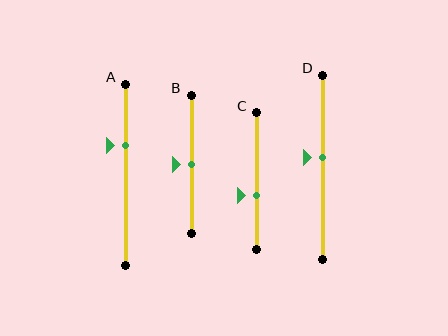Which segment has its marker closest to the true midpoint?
Segment B has its marker closest to the true midpoint.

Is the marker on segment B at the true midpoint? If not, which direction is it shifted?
Yes, the marker on segment B is at the true midpoint.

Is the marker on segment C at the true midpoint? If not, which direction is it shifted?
No, the marker on segment C is shifted downward by about 11% of the segment length.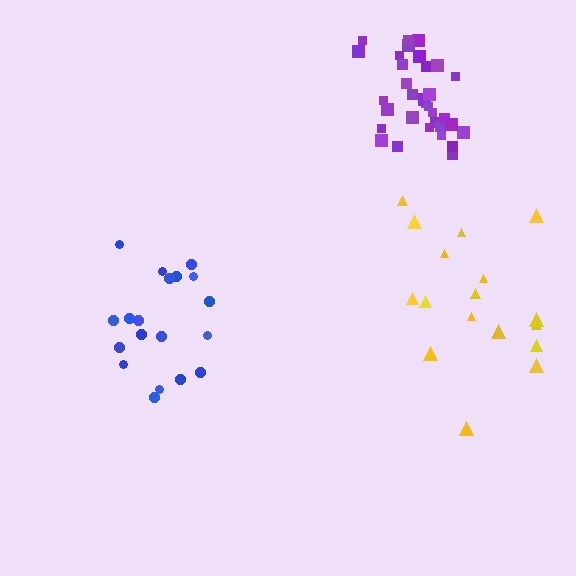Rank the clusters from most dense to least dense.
purple, blue, yellow.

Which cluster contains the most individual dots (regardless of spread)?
Purple (33).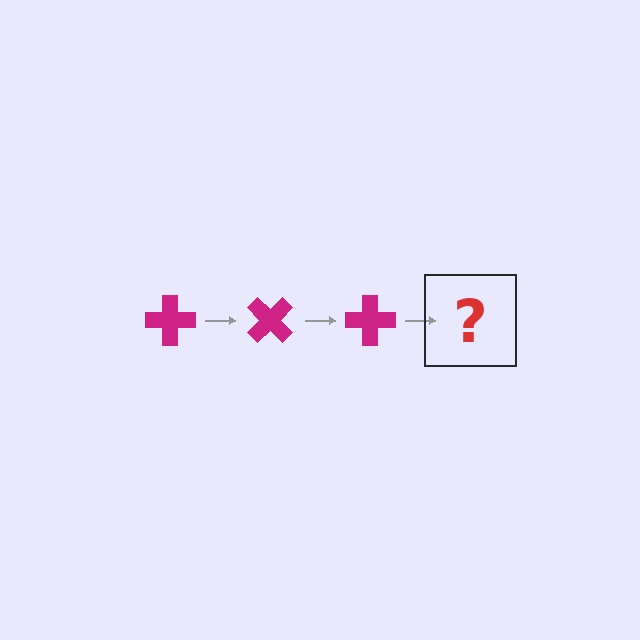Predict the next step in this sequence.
The next step is a magenta cross rotated 135 degrees.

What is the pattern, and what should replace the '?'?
The pattern is that the cross rotates 45 degrees each step. The '?' should be a magenta cross rotated 135 degrees.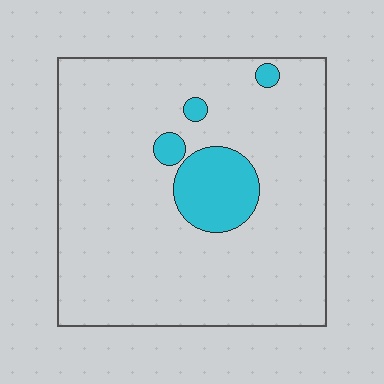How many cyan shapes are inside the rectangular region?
4.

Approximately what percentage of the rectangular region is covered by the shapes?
Approximately 10%.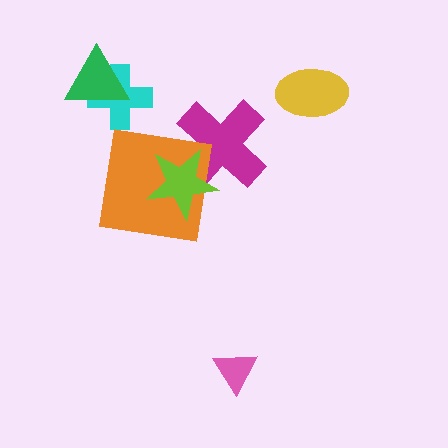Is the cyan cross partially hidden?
Yes, it is partially covered by another shape.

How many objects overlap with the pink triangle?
0 objects overlap with the pink triangle.